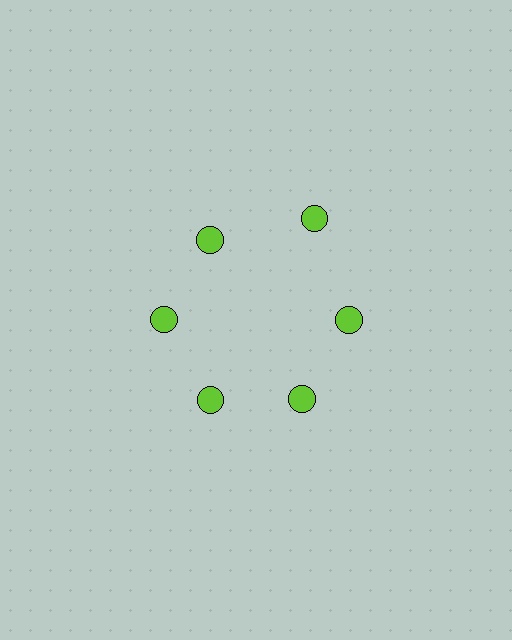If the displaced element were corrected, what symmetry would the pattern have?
It would have 6-fold rotational symmetry — the pattern would map onto itself every 60 degrees.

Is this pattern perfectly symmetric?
No. The 6 lime circles are arranged in a ring, but one element near the 1 o'clock position is pushed outward from the center, breaking the 6-fold rotational symmetry.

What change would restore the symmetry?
The symmetry would be restored by moving it inward, back onto the ring so that all 6 circles sit at equal angles and equal distance from the center.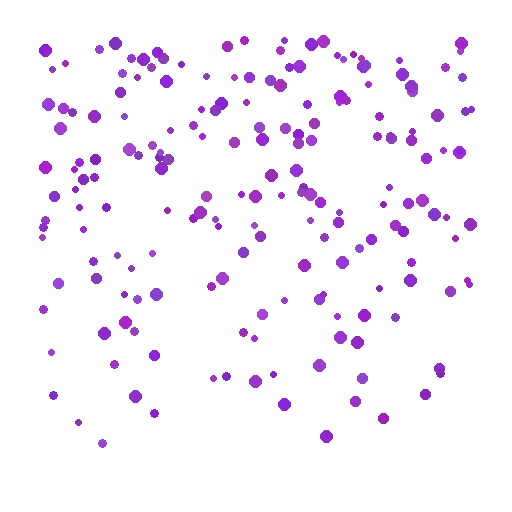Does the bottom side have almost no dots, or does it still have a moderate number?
Still a moderate number, just noticeably fewer than the top.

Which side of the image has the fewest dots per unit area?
The bottom.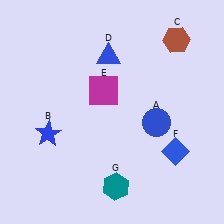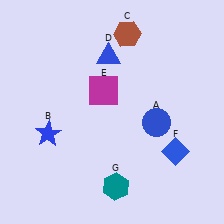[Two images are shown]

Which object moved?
The brown hexagon (C) moved left.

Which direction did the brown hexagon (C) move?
The brown hexagon (C) moved left.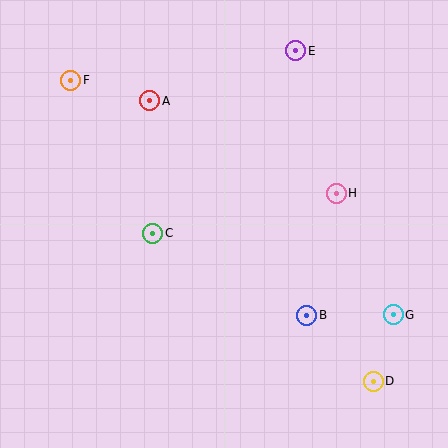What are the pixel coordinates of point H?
Point H is at (336, 193).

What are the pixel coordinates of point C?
Point C is at (153, 233).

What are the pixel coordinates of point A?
Point A is at (150, 101).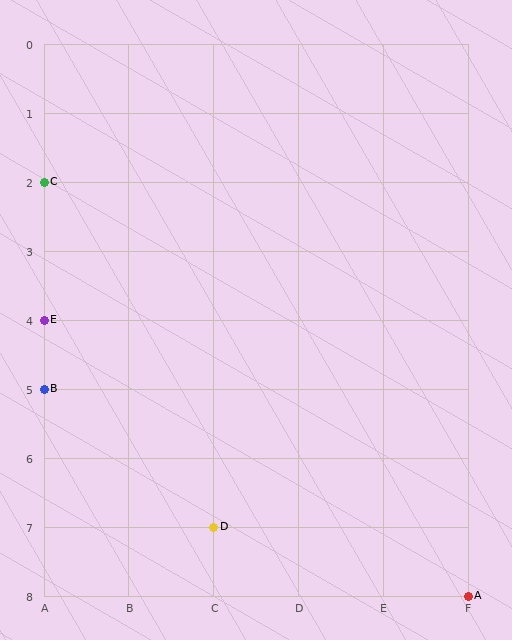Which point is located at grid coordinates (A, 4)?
Point E is at (A, 4).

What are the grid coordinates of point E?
Point E is at grid coordinates (A, 4).